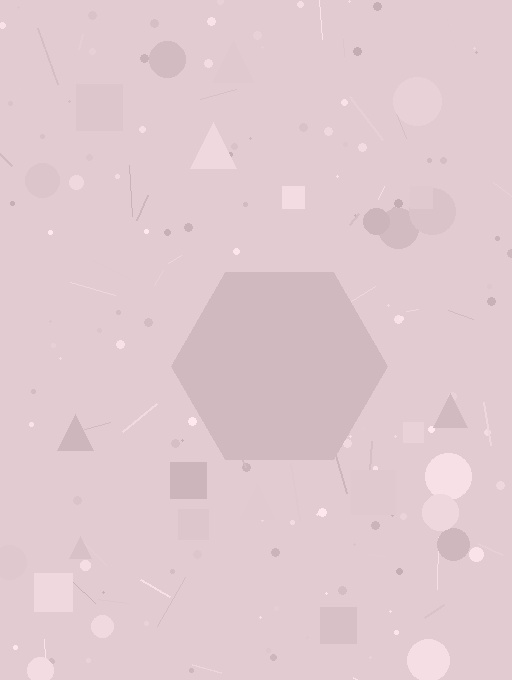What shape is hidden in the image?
A hexagon is hidden in the image.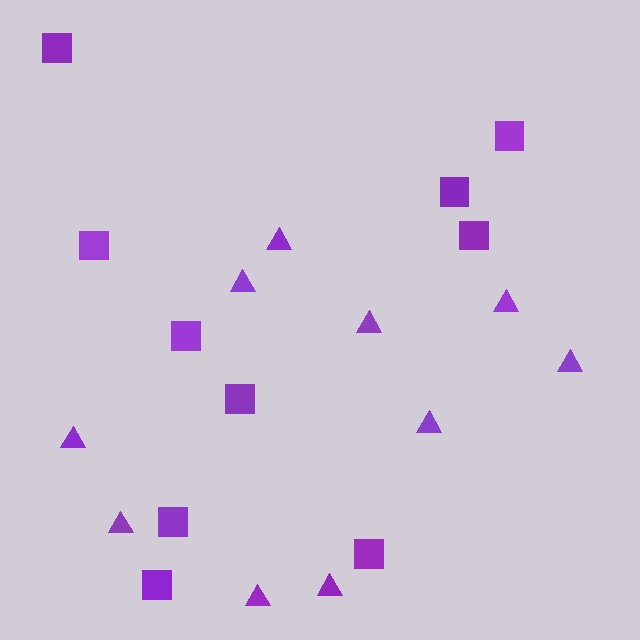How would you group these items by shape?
There are 2 groups: one group of squares (10) and one group of triangles (10).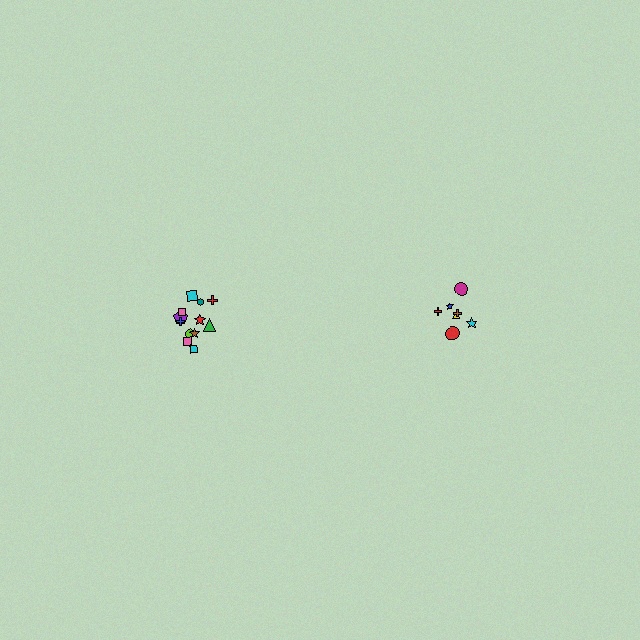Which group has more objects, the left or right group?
The left group.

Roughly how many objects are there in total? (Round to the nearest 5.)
Roughly 20 objects in total.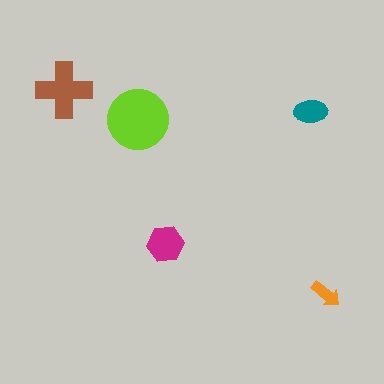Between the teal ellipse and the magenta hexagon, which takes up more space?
The magenta hexagon.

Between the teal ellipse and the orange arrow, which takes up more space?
The teal ellipse.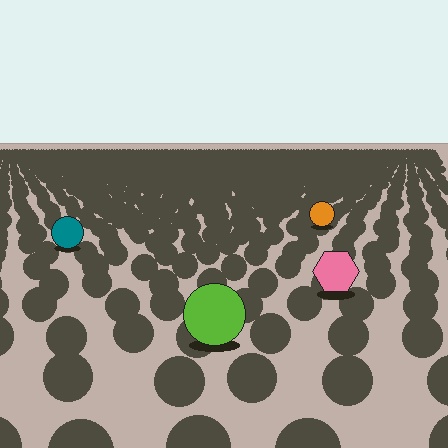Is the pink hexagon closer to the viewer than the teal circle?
Yes. The pink hexagon is closer — you can tell from the texture gradient: the ground texture is coarser near it.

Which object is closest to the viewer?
The lime circle is closest. The texture marks near it are larger and more spread out.